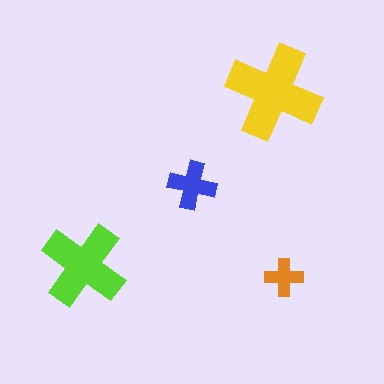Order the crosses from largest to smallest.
the yellow one, the lime one, the blue one, the orange one.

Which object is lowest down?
The orange cross is bottommost.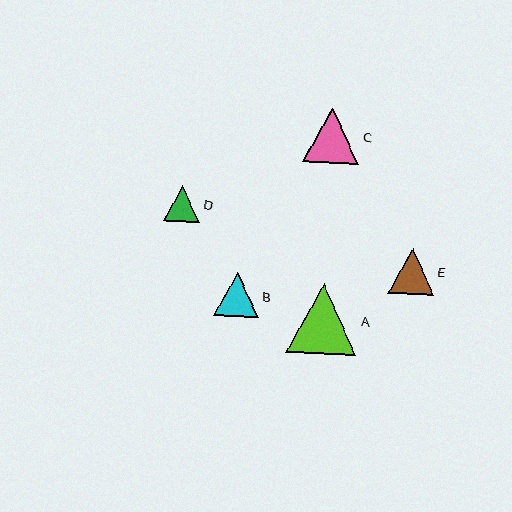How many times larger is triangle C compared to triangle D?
Triangle C is approximately 1.6 times the size of triangle D.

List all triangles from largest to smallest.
From largest to smallest: A, C, E, B, D.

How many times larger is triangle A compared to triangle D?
Triangle A is approximately 2.0 times the size of triangle D.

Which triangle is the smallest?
Triangle D is the smallest with a size of approximately 36 pixels.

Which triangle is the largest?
Triangle A is the largest with a size of approximately 71 pixels.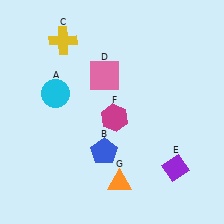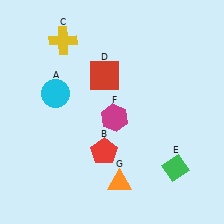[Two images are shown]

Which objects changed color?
B changed from blue to red. D changed from pink to red. E changed from purple to green.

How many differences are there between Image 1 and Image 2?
There are 3 differences between the two images.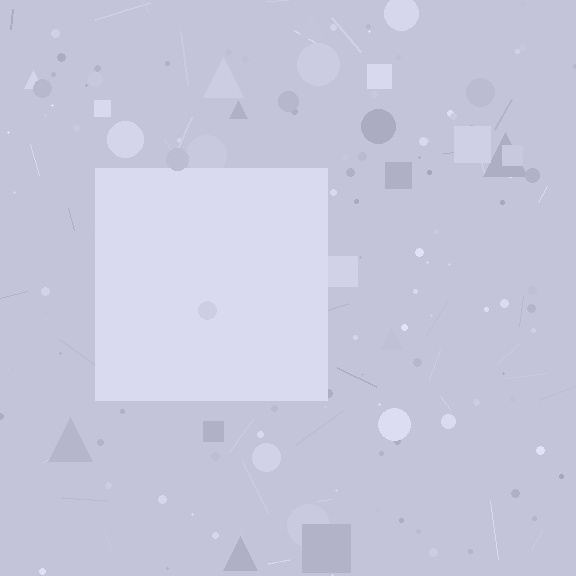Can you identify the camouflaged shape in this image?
The camouflaged shape is a square.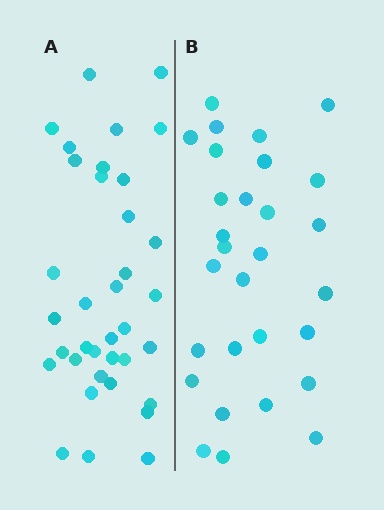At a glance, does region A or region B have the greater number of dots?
Region A (the left region) has more dots.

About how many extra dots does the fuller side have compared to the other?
Region A has roughly 8 or so more dots than region B.